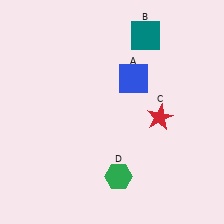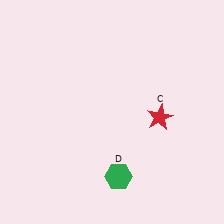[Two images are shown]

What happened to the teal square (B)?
The teal square (B) was removed in Image 2. It was in the top-right area of Image 1.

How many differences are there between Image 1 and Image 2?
There are 2 differences between the two images.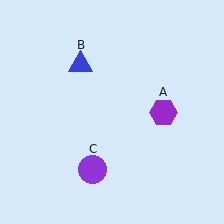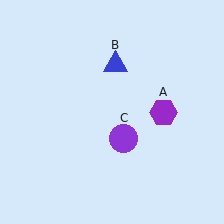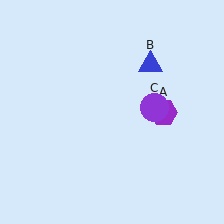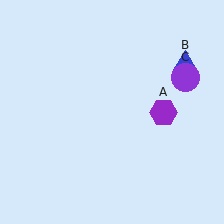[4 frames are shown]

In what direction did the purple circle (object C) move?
The purple circle (object C) moved up and to the right.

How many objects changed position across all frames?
2 objects changed position: blue triangle (object B), purple circle (object C).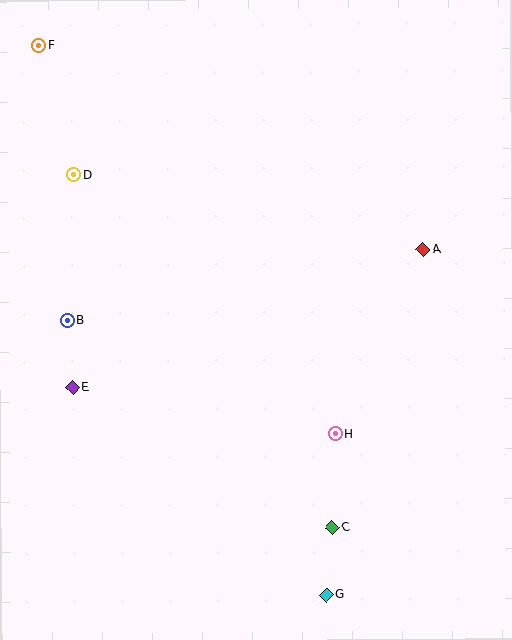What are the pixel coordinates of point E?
Point E is at (73, 387).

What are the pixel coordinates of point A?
Point A is at (423, 249).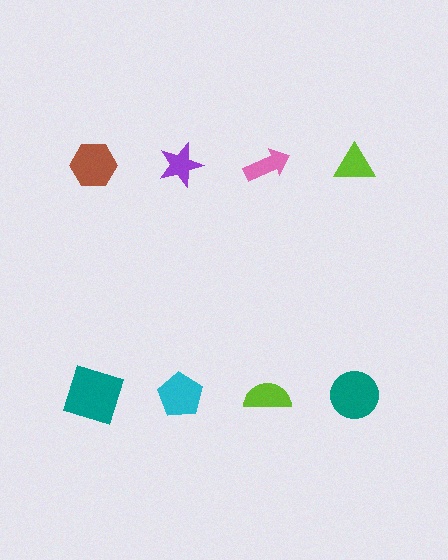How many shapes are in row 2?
4 shapes.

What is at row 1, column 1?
A brown hexagon.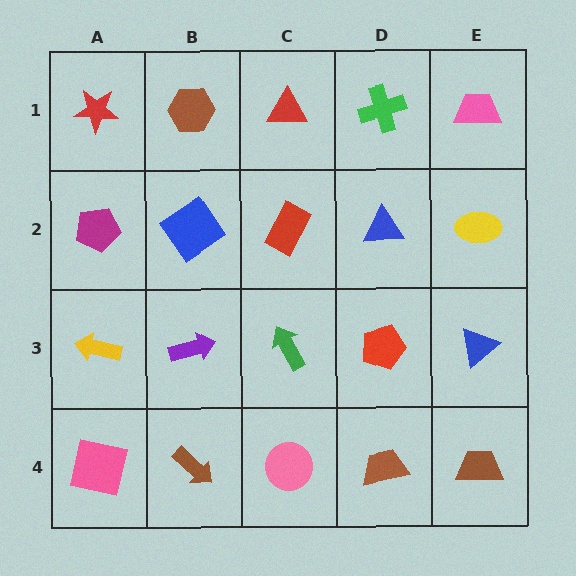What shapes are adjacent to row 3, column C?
A red rectangle (row 2, column C), a pink circle (row 4, column C), a purple arrow (row 3, column B), a red pentagon (row 3, column D).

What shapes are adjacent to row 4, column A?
A yellow arrow (row 3, column A), a brown arrow (row 4, column B).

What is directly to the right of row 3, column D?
A blue triangle.